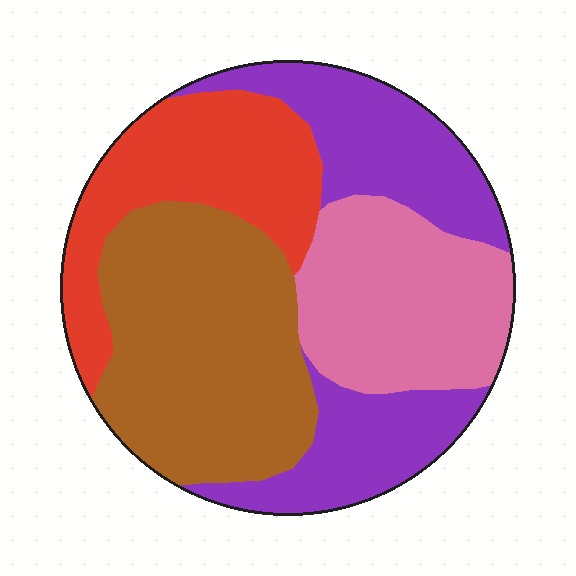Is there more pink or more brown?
Brown.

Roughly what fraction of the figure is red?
Red covers roughly 20% of the figure.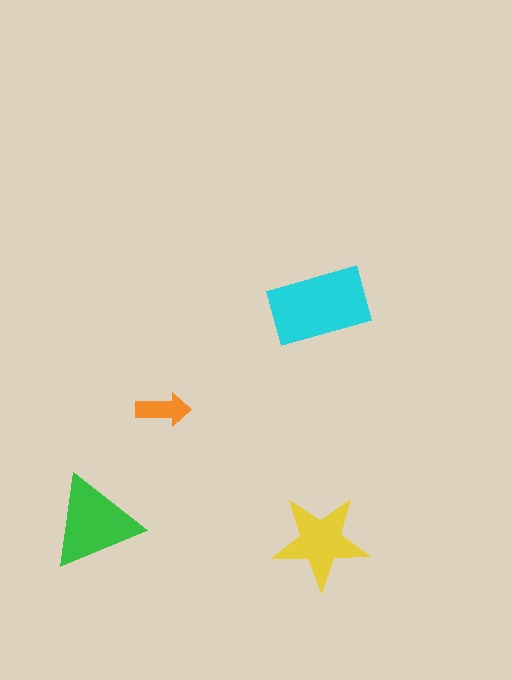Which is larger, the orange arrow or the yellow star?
The yellow star.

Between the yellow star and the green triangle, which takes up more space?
The green triangle.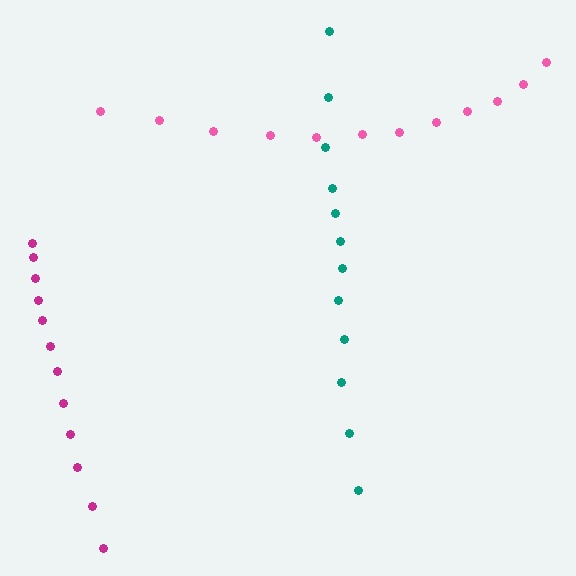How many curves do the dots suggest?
There are 3 distinct paths.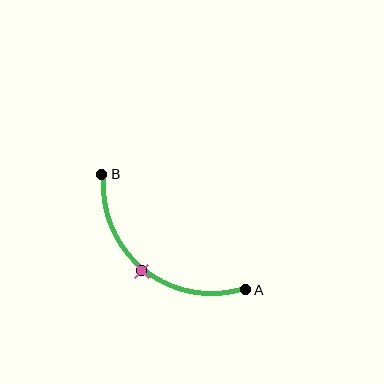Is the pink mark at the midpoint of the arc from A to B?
Yes. The pink mark lies on the arc at equal arc-length from both A and B — it is the arc midpoint.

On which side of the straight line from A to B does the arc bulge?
The arc bulges below and to the left of the straight line connecting A and B.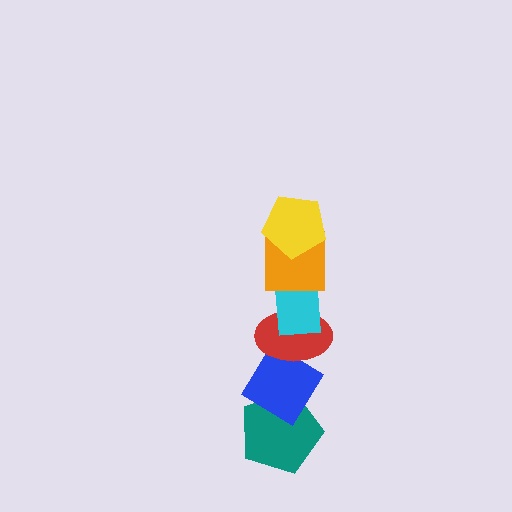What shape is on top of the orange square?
The yellow pentagon is on top of the orange square.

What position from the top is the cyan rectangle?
The cyan rectangle is 3rd from the top.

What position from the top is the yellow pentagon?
The yellow pentagon is 1st from the top.